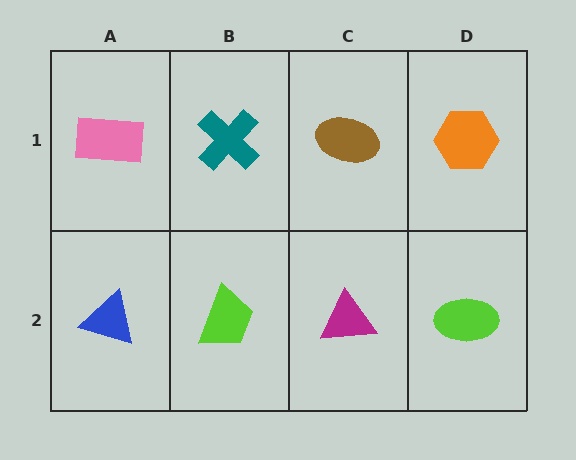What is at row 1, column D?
An orange hexagon.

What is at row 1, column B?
A teal cross.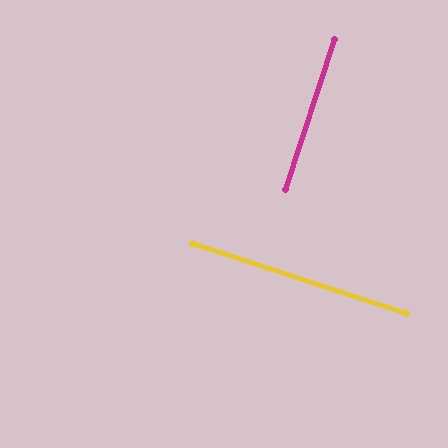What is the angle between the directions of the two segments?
Approximately 90 degrees.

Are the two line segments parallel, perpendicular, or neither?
Perpendicular — they meet at approximately 90°.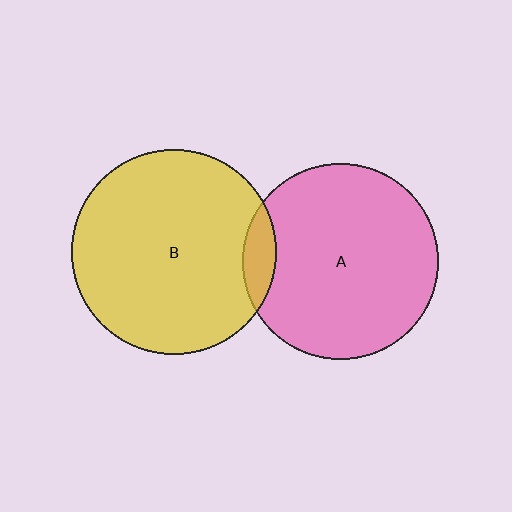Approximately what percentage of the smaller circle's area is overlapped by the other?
Approximately 10%.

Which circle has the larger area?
Circle B (yellow).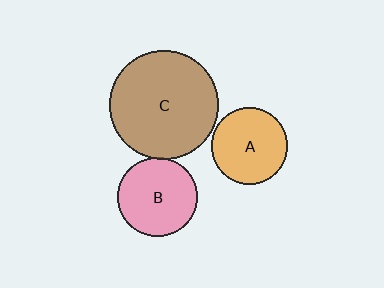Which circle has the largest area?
Circle C (brown).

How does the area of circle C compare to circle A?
Approximately 2.0 times.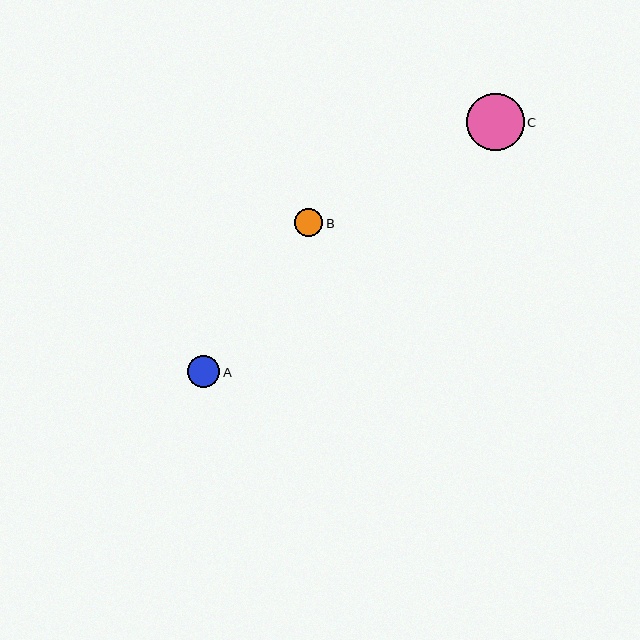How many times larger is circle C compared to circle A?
Circle C is approximately 1.8 times the size of circle A.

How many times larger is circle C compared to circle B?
Circle C is approximately 2.0 times the size of circle B.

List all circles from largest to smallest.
From largest to smallest: C, A, B.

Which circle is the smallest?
Circle B is the smallest with a size of approximately 28 pixels.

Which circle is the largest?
Circle C is the largest with a size of approximately 57 pixels.